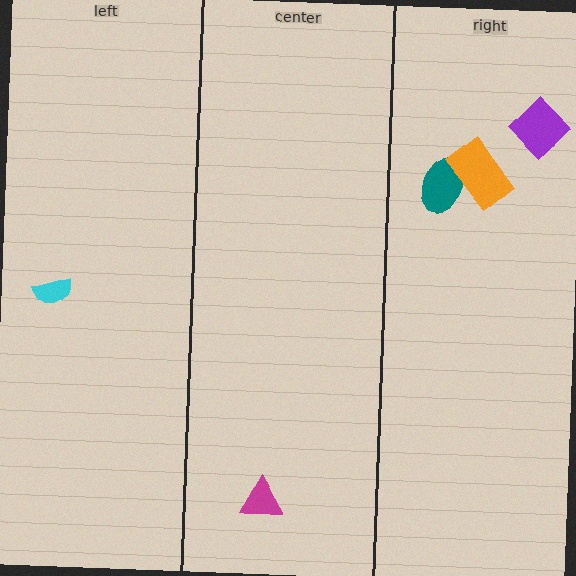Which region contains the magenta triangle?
The center region.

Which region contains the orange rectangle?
The right region.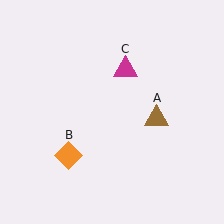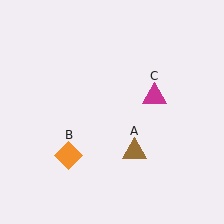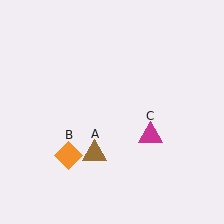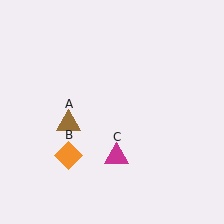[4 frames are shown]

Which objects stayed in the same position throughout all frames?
Orange diamond (object B) remained stationary.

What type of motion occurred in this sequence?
The brown triangle (object A), magenta triangle (object C) rotated clockwise around the center of the scene.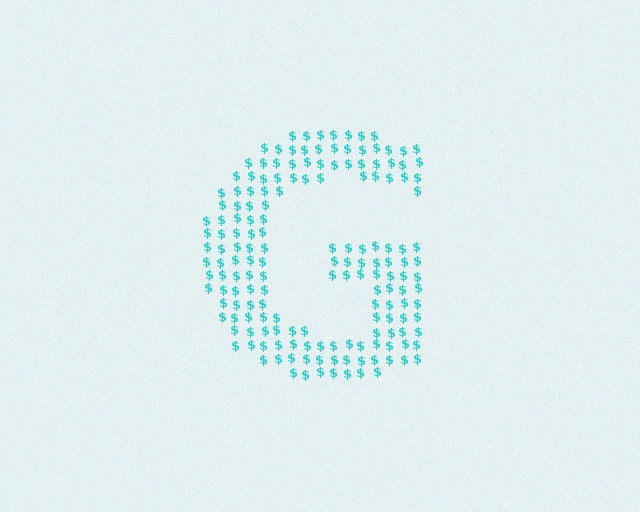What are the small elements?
The small elements are dollar signs.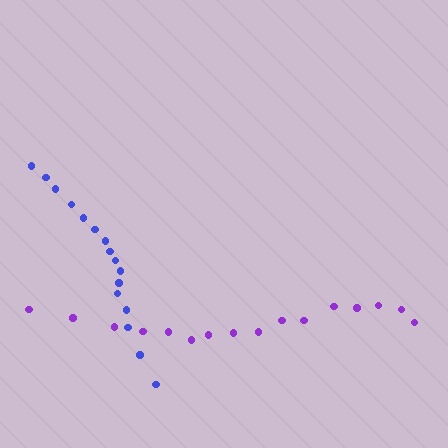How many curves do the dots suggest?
There are 2 distinct paths.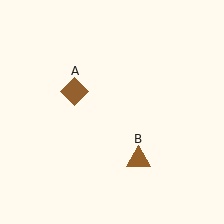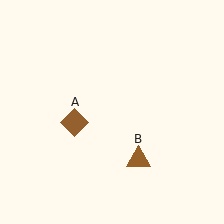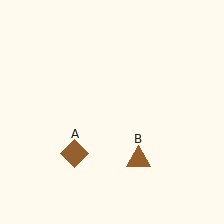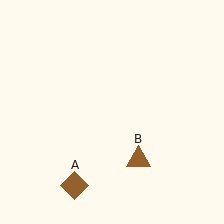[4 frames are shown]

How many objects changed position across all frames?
1 object changed position: brown diamond (object A).